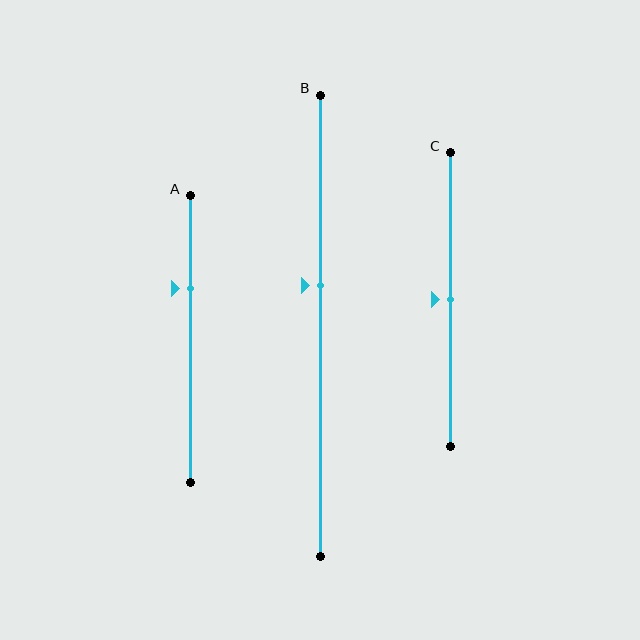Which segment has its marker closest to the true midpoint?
Segment C has its marker closest to the true midpoint.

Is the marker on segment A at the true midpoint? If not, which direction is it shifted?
No, the marker on segment A is shifted upward by about 18% of the segment length.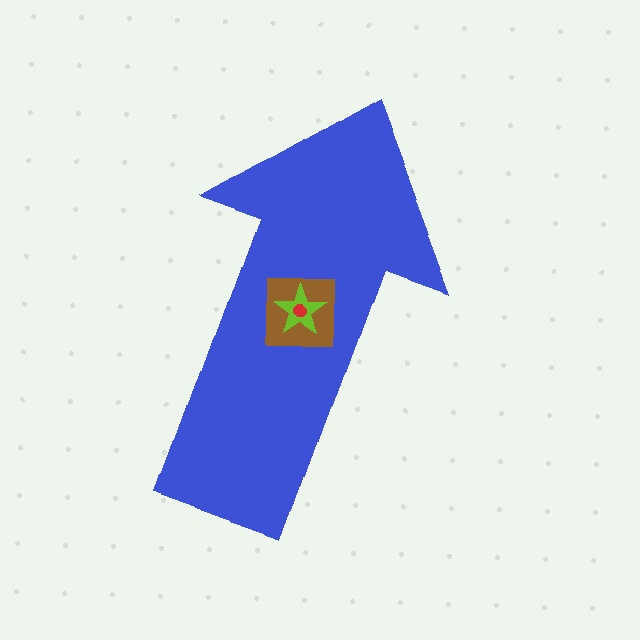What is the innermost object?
The red circle.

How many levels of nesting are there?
4.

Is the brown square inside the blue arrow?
Yes.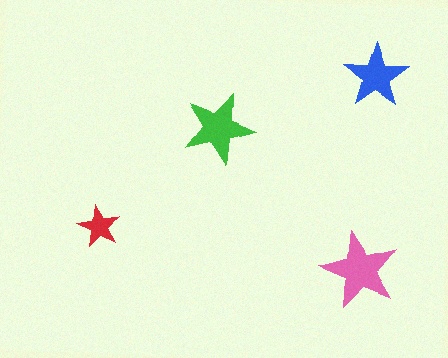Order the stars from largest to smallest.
the pink one, the green one, the blue one, the red one.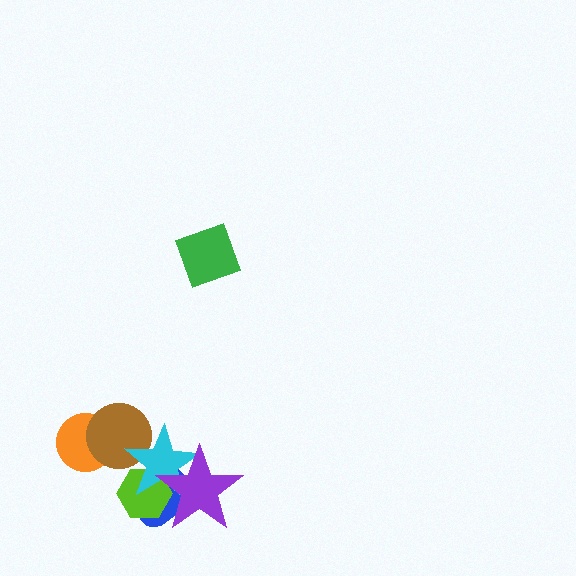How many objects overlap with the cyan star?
4 objects overlap with the cyan star.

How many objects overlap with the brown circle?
2 objects overlap with the brown circle.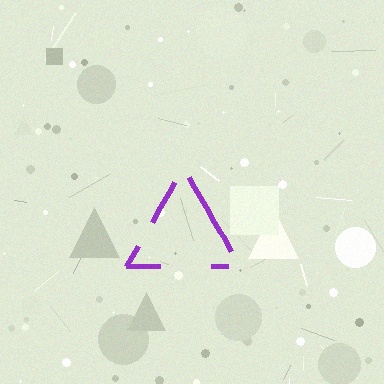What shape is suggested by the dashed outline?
The dashed outline suggests a triangle.